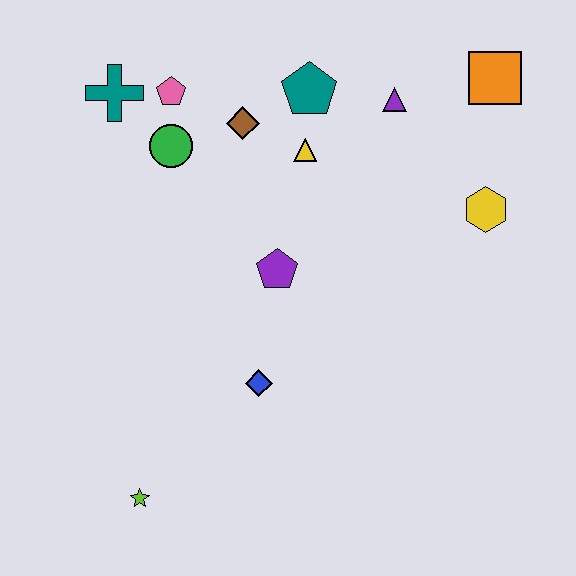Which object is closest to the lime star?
The blue diamond is closest to the lime star.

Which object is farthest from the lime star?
The orange square is farthest from the lime star.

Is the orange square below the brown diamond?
No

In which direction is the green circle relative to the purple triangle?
The green circle is to the left of the purple triangle.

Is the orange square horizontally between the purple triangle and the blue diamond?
No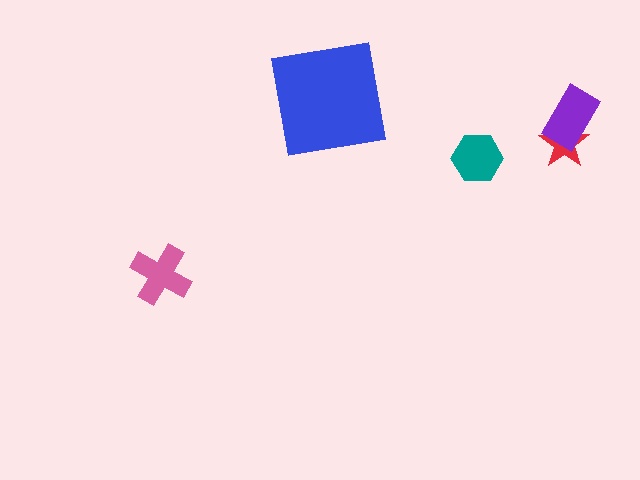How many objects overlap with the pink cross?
0 objects overlap with the pink cross.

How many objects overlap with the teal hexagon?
0 objects overlap with the teal hexagon.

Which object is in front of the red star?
The purple rectangle is in front of the red star.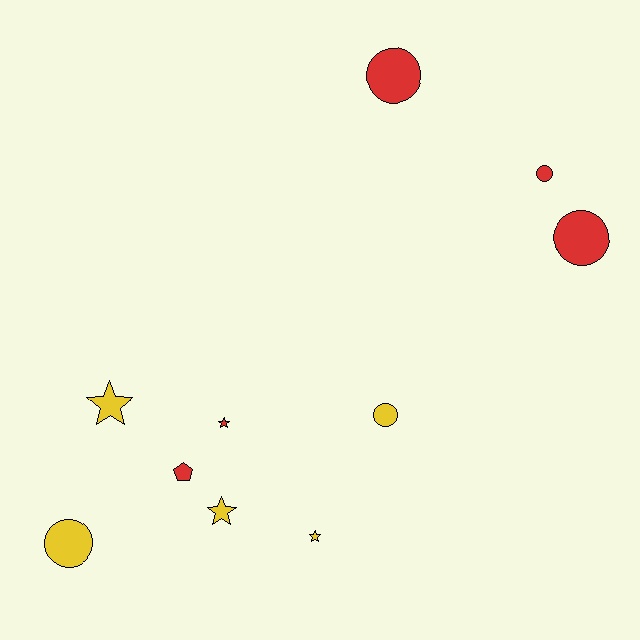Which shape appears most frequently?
Circle, with 5 objects.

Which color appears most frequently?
Red, with 5 objects.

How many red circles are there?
There are 3 red circles.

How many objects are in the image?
There are 10 objects.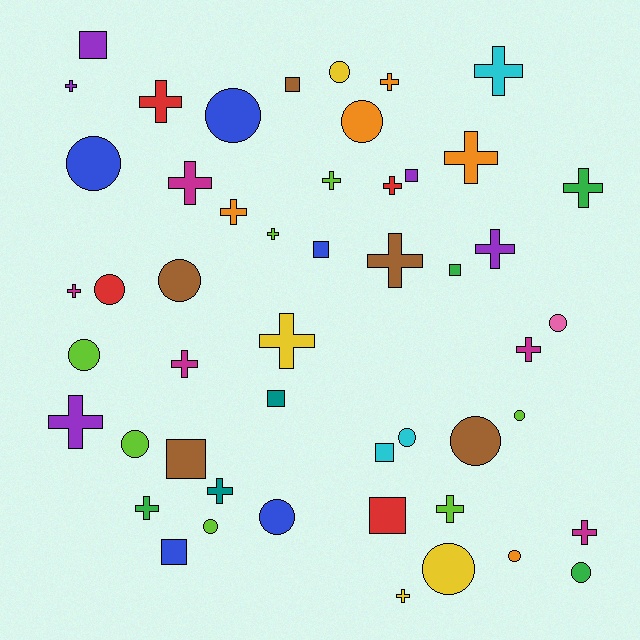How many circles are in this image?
There are 17 circles.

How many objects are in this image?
There are 50 objects.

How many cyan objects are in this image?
There are 3 cyan objects.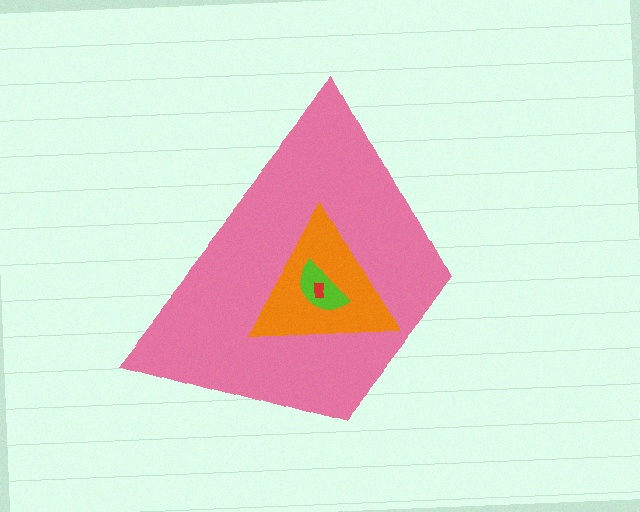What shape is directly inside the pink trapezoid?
The orange triangle.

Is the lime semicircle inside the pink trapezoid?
Yes.